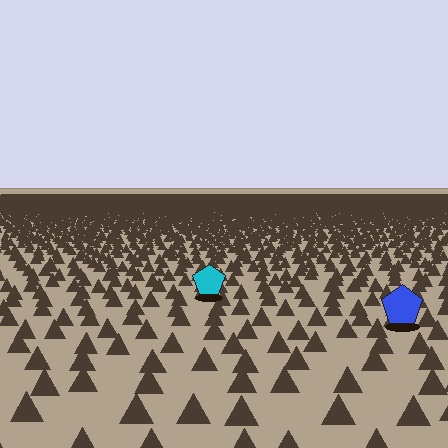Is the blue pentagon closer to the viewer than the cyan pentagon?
Yes. The blue pentagon is closer — you can tell from the texture gradient: the ground texture is coarser near it.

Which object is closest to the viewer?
The blue pentagon is closest. The texture marks near it are larger and more spread out.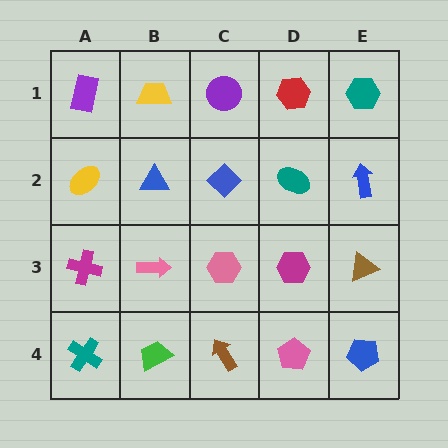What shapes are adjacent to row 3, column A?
A yellow ellipse (row 2, column A), a teal cross (row 4, column A), a pink arrow (row 3, column B).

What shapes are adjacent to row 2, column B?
A yellow trapezoid (row 1, column B), a pink arrow (row 3, column B), a yellow ellipse (row 2, column A), a blue diamond (row 2, column C).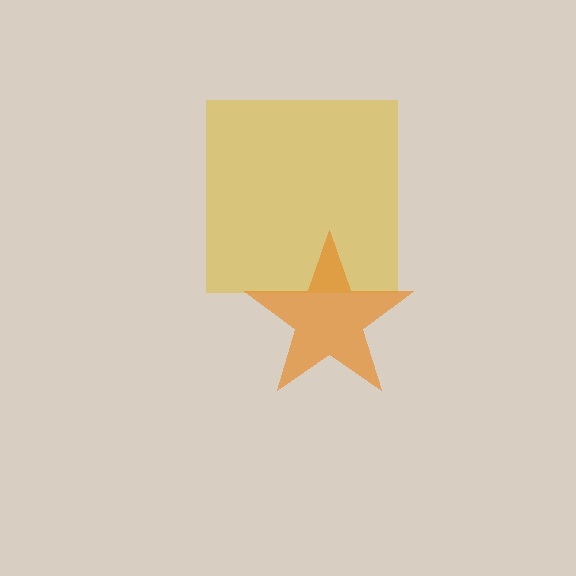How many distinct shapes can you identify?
There are 2 distinct shapes: a yellow square, an orange star.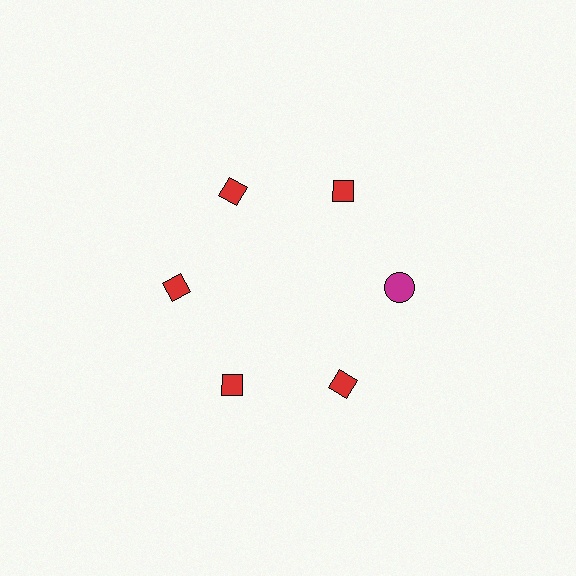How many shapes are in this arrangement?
There are 6 shapes arranged in a ring pattern.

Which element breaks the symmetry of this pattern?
The magenta circle at roughly the 3 o'clock position breaks the symmetry. All other shapes are red diamonds.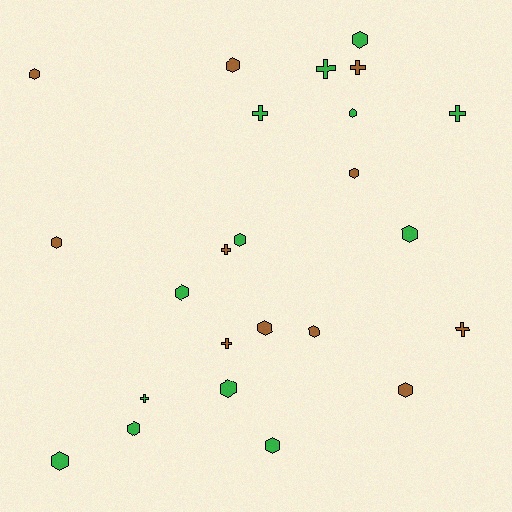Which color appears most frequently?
Green, with 13 objects.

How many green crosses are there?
There are 4 green crosses.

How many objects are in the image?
There are 24 objects.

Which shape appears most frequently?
Hexagon, with 16 objects.